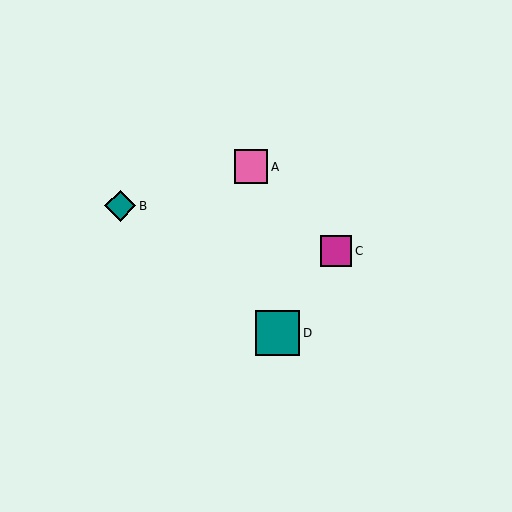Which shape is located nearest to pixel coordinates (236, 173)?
The pink square (labeled A) at (251, 167) is nearest to that location.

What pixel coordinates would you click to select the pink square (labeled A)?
Click at (251, 167) to select the pink square A.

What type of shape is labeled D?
Shape D is a teal square.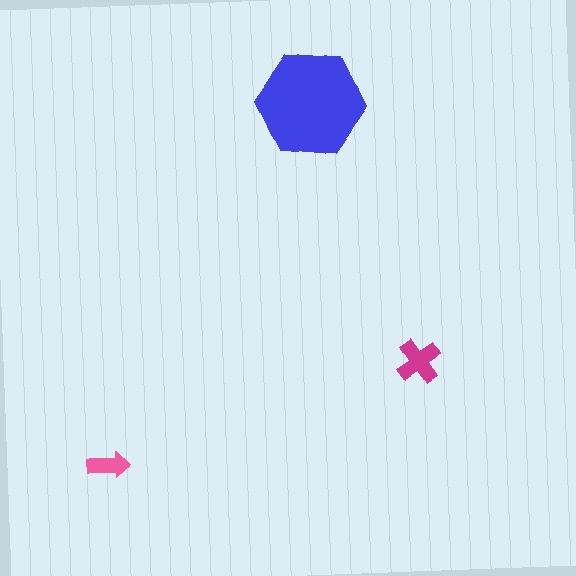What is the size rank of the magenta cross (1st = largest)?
2nd.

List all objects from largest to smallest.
The blue hexagon, the magenta cross, the pink arrow.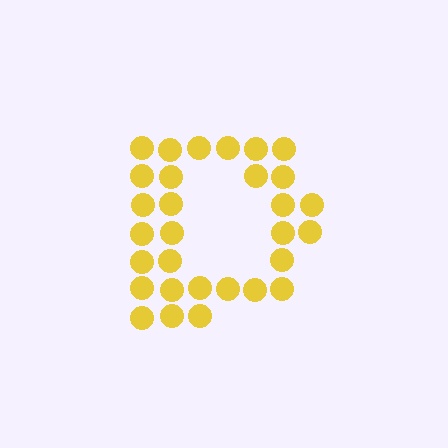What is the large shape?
The large shape is the letter D.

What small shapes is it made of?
It is made of small circles.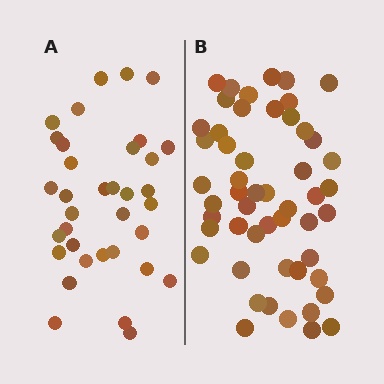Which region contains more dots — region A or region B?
Region B (the right region) has more dots.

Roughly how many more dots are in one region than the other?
Region B has approximately 15 more dots than region A.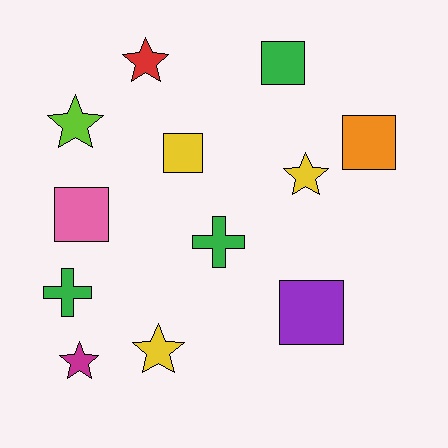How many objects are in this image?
There are 12 objects.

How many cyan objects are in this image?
There are no cyan objects.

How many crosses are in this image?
There are 2 crosses.